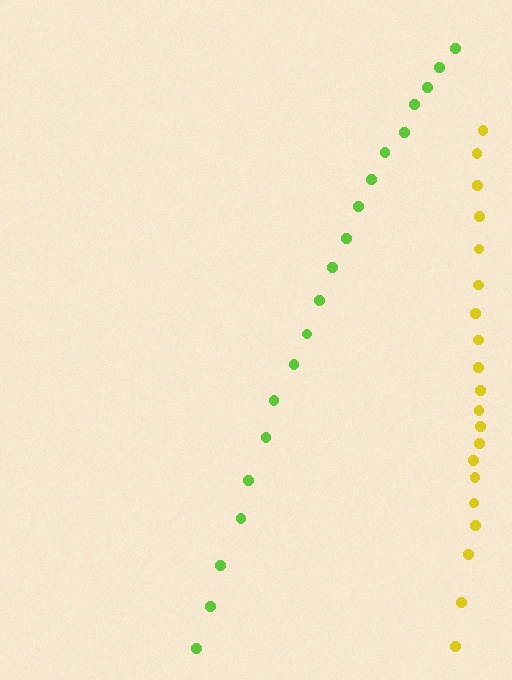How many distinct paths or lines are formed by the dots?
There are 2 distinct paths.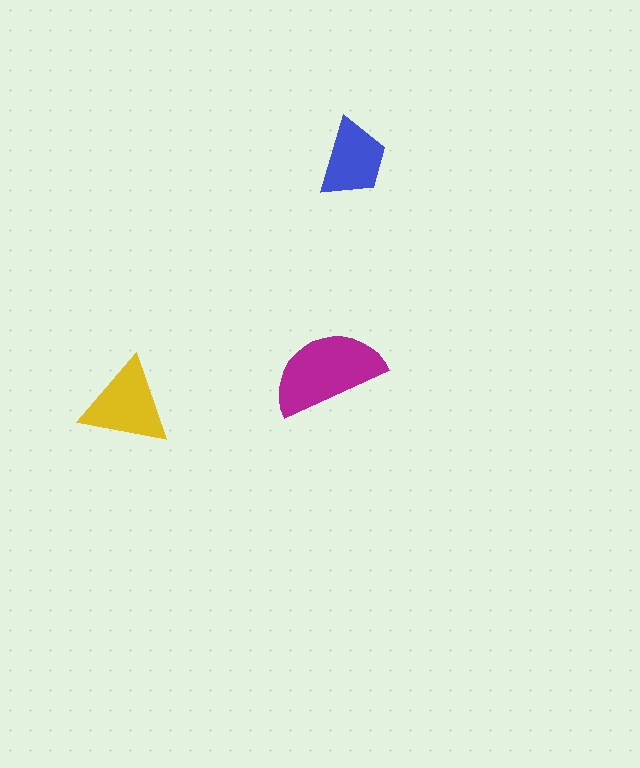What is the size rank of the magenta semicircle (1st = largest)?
1st.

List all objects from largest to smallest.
The magenta semicircle, the yellow triangle, the blue trapezoid.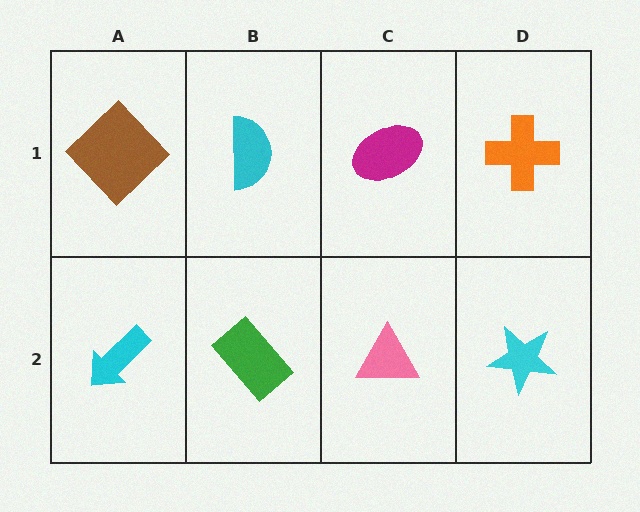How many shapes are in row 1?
4 shapes.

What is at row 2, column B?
A green rectangle.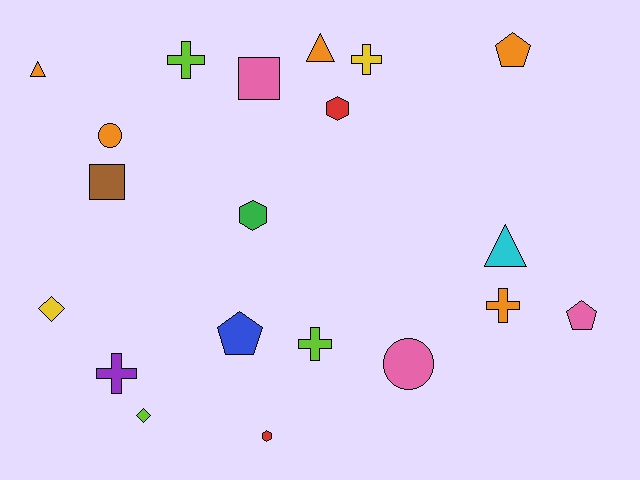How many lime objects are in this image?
There are 3 lime objects.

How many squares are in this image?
There are 2 squares.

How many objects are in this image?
There are 20 objects.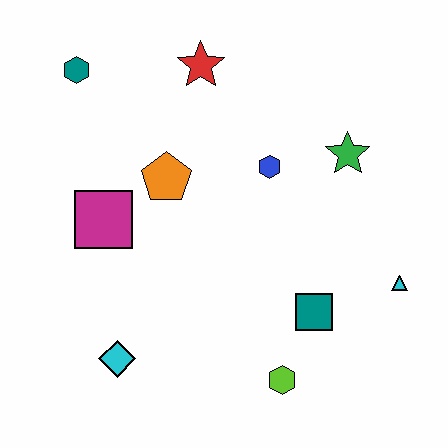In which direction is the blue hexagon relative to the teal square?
The blue hexagon is above the teal square.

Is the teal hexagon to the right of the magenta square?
No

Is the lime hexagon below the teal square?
Yes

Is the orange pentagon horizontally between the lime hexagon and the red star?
No